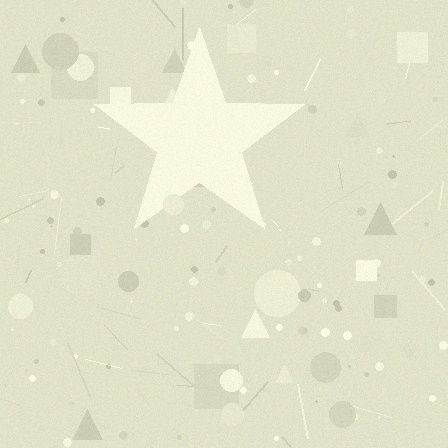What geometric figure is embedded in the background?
A star is embedded in the background.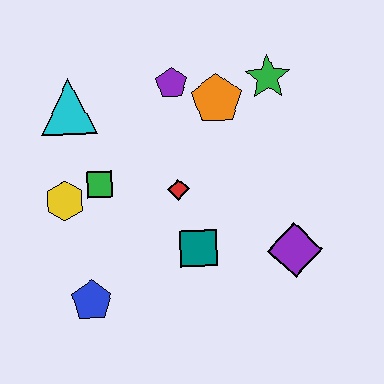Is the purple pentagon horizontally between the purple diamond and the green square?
Yes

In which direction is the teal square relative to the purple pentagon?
The teal square is below the purple pentagon.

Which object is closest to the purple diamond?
The teal square is closest to the purple diamond.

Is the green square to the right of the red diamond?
No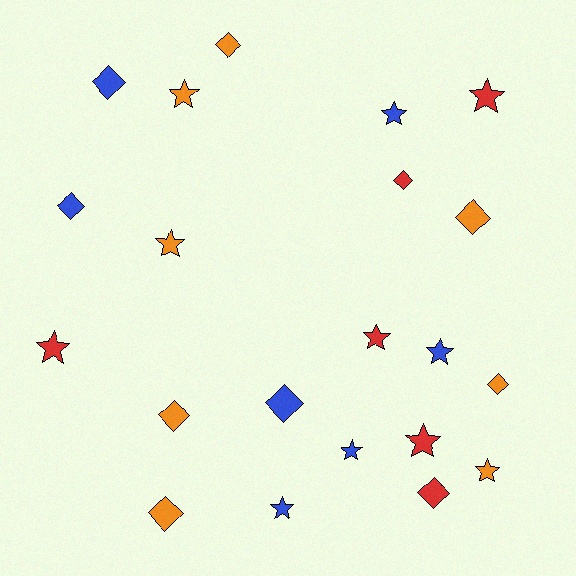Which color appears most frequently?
Orange, with 8 objects.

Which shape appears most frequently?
Star, with 11 objects.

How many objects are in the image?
There are 21 objects.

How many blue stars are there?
There are 4 blue stars.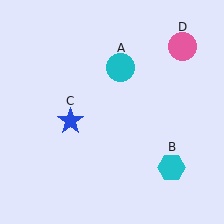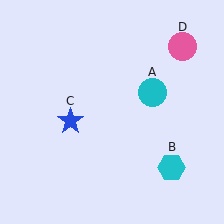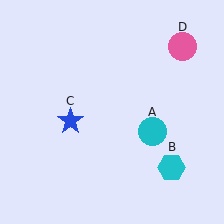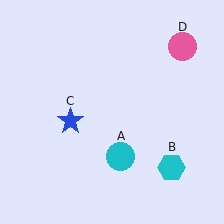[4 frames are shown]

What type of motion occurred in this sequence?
The cyan circle (object A) rotated clockwise around the center of the scene.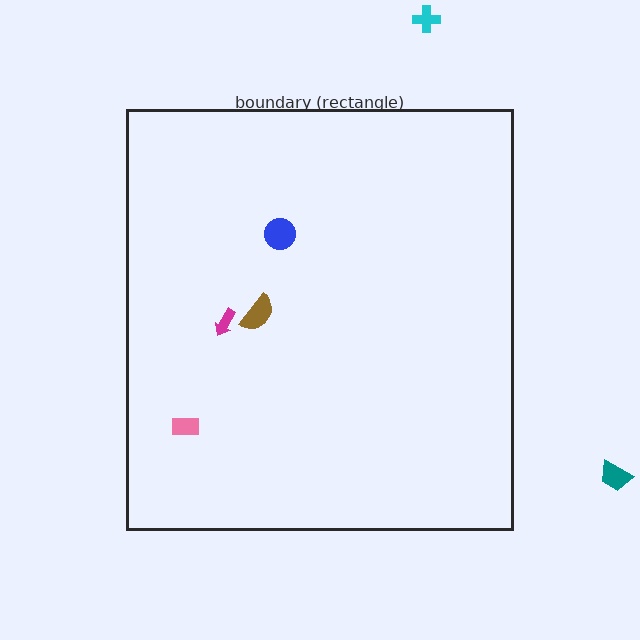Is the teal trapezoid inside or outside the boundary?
Outside.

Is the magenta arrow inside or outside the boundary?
Inside.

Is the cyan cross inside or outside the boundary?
Outside.